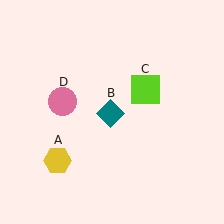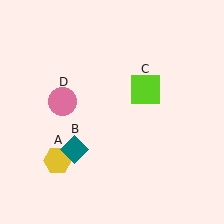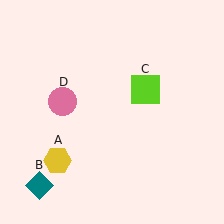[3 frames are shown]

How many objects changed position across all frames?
1 object changed position: teal diamond (object B).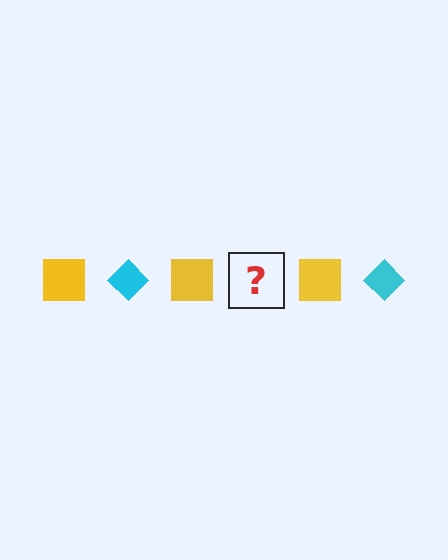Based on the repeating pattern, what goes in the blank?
The blank should be a cyan diamond.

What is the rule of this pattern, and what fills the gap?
The rule is that the pattern alternates between yellow square and cyan diamond. The gap should be filled with a cyan diamond.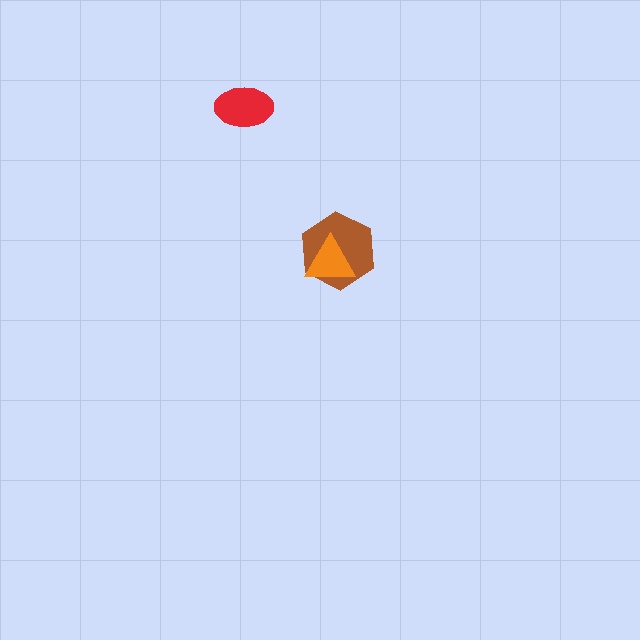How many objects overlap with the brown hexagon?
1 object overlaps with the brown hexagon.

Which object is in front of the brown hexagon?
The orange triangle is in front of the brown hexagon.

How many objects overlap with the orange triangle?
1 object overlaps with the orange triangle.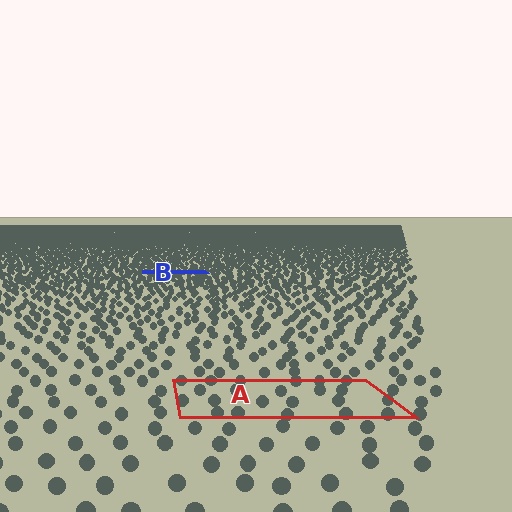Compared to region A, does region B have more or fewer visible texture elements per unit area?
Region B has more texture elements per unit area — they are packed more densely because it is farther away.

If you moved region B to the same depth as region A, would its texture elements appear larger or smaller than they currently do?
They would appear larger. At a closer depth, the same texture elements are projected at a bigger on-screen size.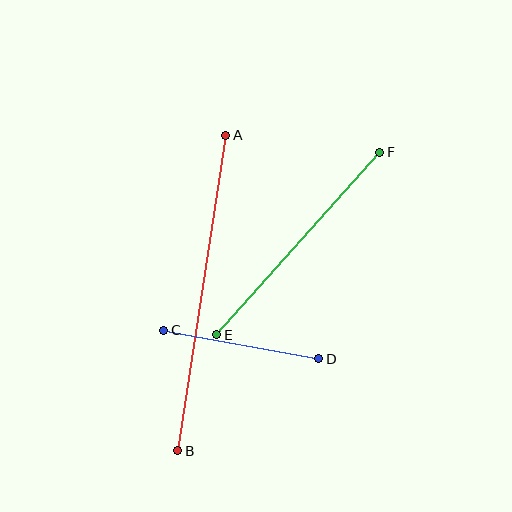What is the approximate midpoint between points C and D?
The midpoint is at approximately (241, 344) pixels.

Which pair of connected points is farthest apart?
Points A and B are farthest apart.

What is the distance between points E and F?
The distance is approximately 245 pixels.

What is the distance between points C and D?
The distance is approximately 158 pixels.